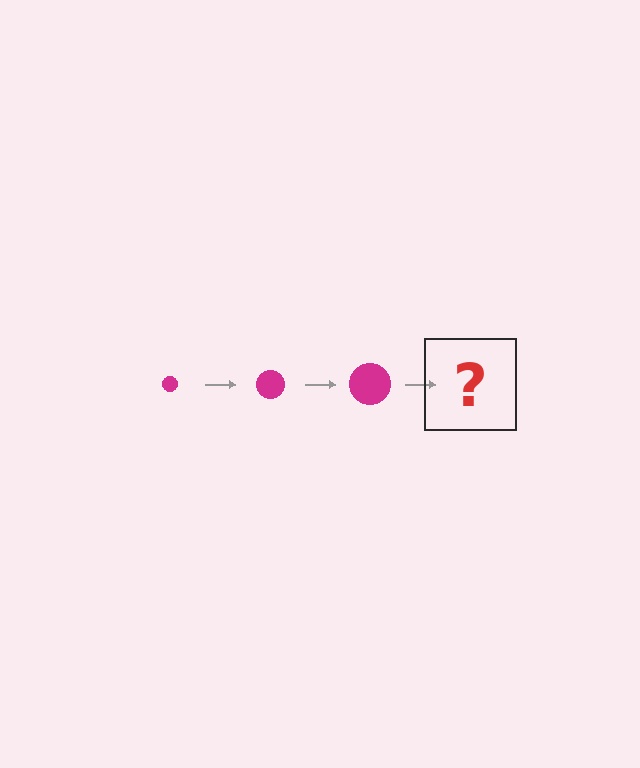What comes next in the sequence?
The next element should be a magenta circle, larger than the previous one.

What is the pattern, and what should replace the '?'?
The pattern is that the circle gets progressively larger each step. The '?' should be a magenta circle, larger than the previous one.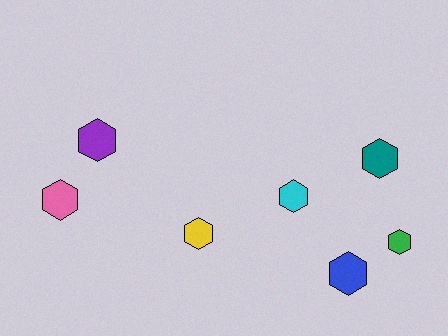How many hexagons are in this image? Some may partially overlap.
There are 7 hexagons.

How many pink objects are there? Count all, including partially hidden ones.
There is 1 pink object.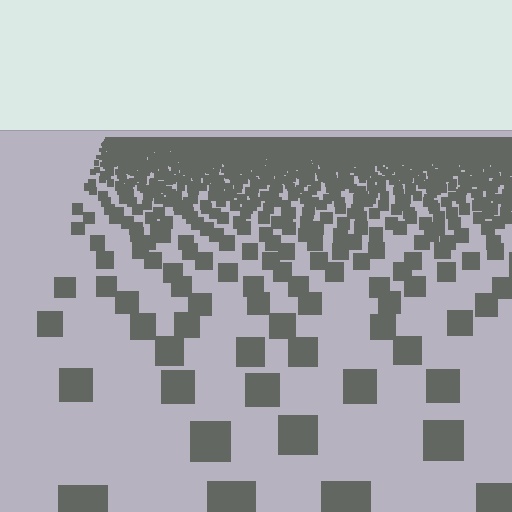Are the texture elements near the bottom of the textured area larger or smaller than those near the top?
Larger. Near the bottom, elements are closer to the viewer and appear at a bigger on-screen size.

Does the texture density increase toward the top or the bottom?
Density increases toward the top.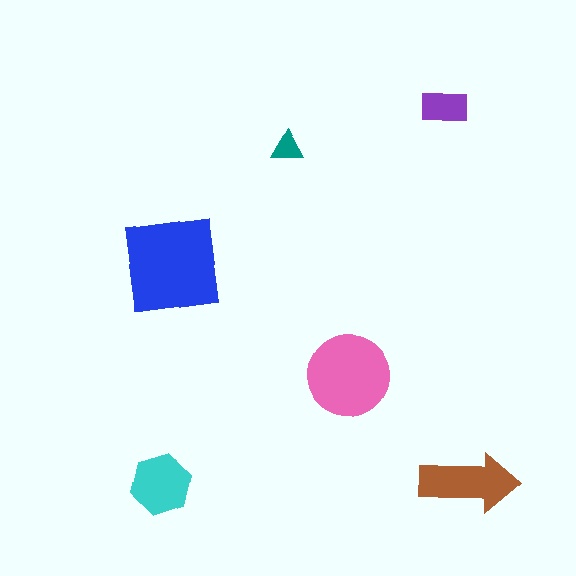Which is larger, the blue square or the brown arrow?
The blue square.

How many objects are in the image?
There are 6 objects in the image.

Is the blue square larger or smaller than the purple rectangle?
Larger.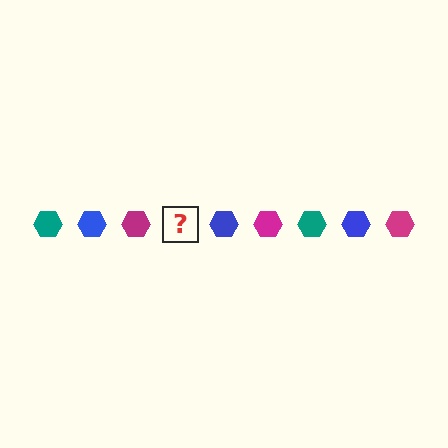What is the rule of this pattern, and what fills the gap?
The rule is that the pattern cycles through teal, blue, magenta hexagons. The gap should be filled with a teal hexagon.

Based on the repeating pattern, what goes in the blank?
The blank should be a teal hexagon.